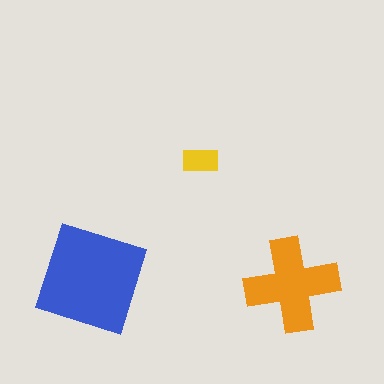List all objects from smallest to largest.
The yellow rectangle, the orange cross, the blue square.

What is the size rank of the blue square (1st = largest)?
1st.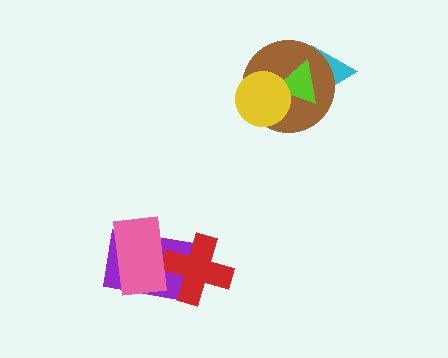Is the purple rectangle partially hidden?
Yes, it is partially covered by another shape.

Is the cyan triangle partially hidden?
Yes, it is partially covered by another shape.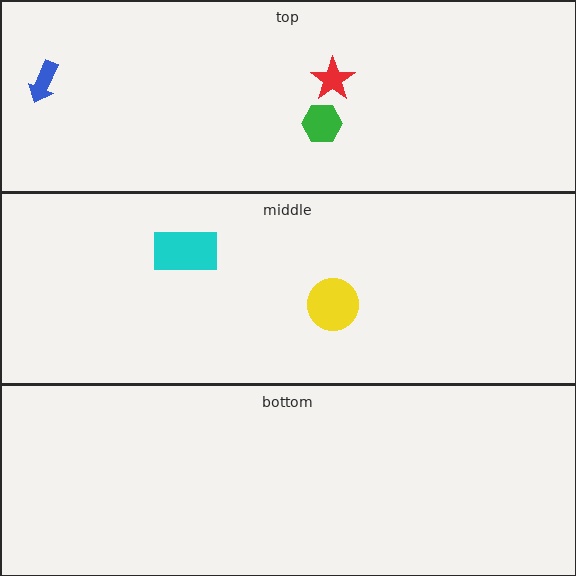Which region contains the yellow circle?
The middle region.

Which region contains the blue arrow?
The top region.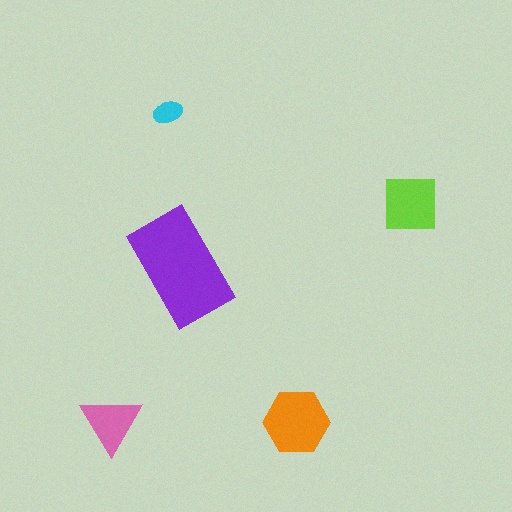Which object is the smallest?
The cyan ellipse.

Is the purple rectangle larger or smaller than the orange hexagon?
Larger.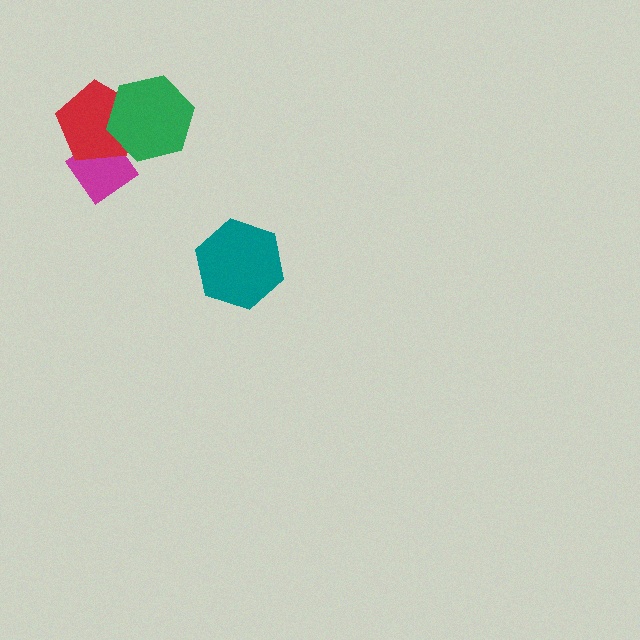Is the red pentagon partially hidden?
Yes, it is partially covered by another shape.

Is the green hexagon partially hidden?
No, no other shape covers it.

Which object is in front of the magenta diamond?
The red pentagon is in front of the magenta diamond.